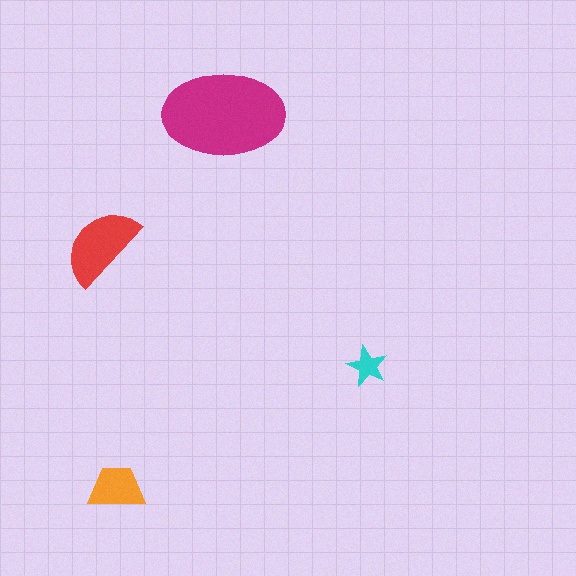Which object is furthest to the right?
The cyan star is rightmost.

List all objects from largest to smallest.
The magenta ellipse, the red semicircle, the orange trapezoid, the cyan star.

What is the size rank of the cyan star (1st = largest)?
4th.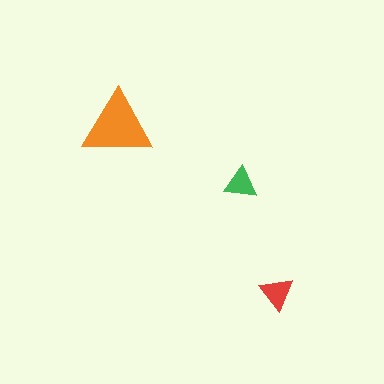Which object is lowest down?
The red triangle is bottommost.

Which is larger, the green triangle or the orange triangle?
The orange one.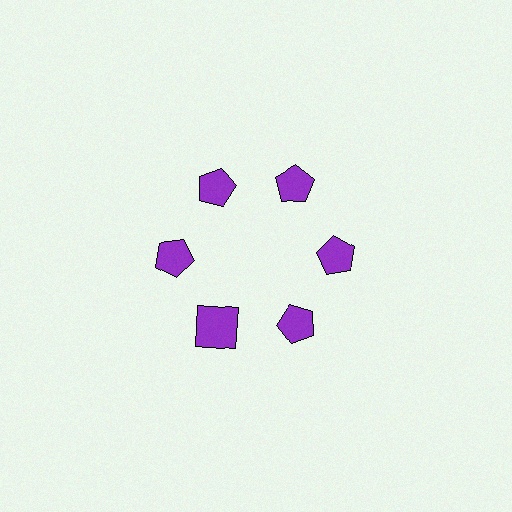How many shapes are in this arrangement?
There are 6 shapes arranged in a ring pattern.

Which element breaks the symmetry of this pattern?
The purple square at roughly the 7 o'clock position breaks the symmetry. All other shapes are purple pentagons.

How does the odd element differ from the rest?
It has a different shape: square instead of pentagon.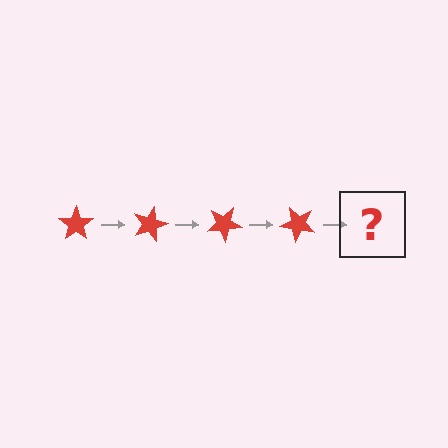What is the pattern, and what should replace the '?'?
The pattern is that the star rotates 15 degrees each step. The '?' should be a red star rotated 60 degrees.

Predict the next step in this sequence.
The next step is a red star rotated 60 degrees.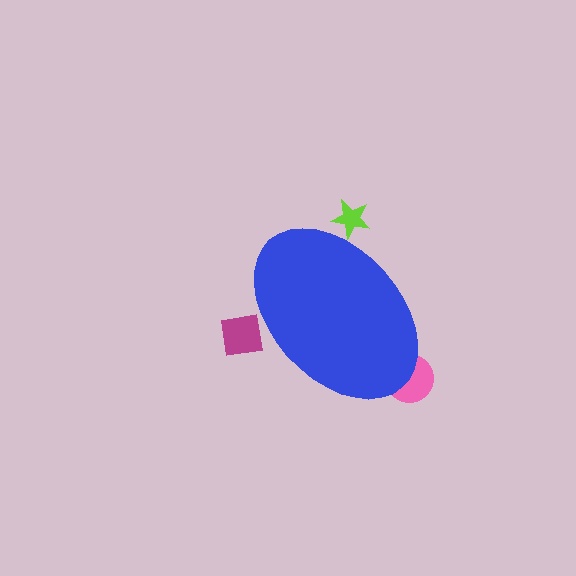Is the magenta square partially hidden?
Yes, the magenta square is partially hidden behind the blue ellipse.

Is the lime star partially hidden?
Yes, the lime star is partially hidden behind the blue ellipse.